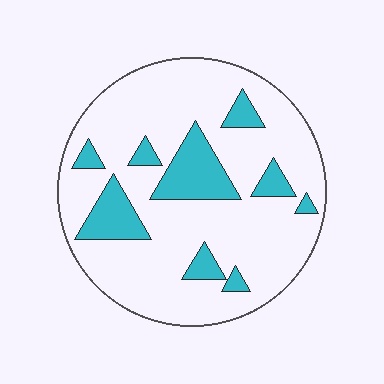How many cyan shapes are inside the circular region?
9.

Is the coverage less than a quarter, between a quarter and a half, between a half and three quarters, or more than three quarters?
Less than a quarter.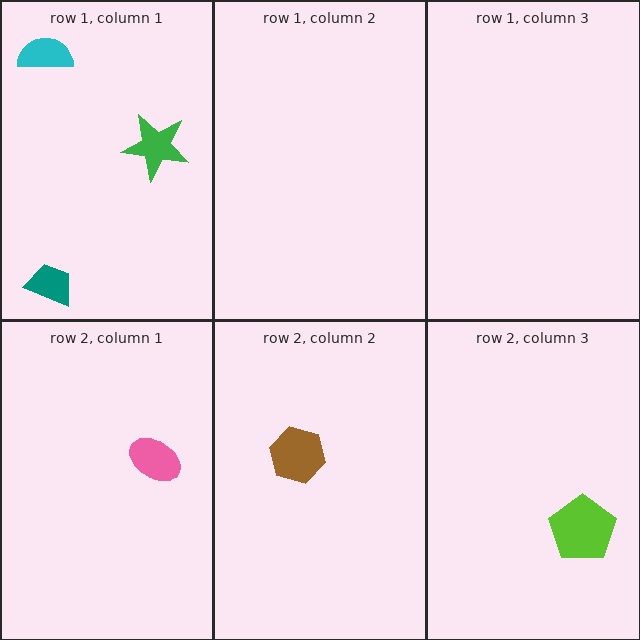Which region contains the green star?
The row 1, column 1 region.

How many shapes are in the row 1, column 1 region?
3.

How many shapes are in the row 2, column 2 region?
1.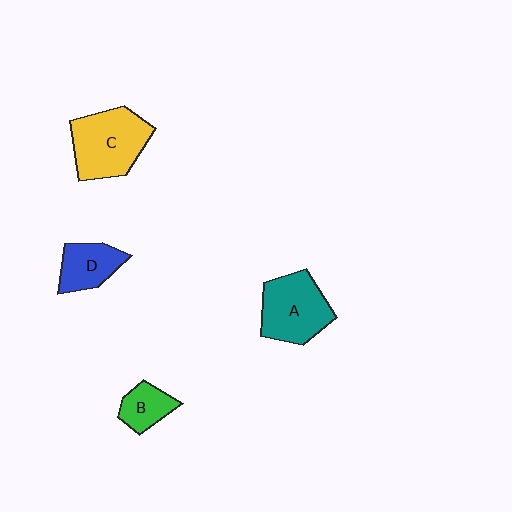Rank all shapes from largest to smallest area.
From largest to smallest: C (yellow), A (teal), D (blue), B (green).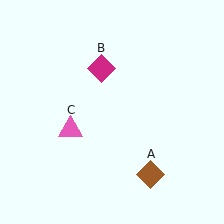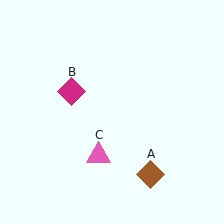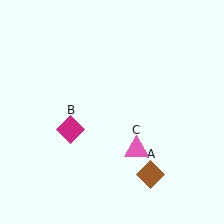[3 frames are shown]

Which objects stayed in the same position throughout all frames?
Brown diamond (object A) remained stationary.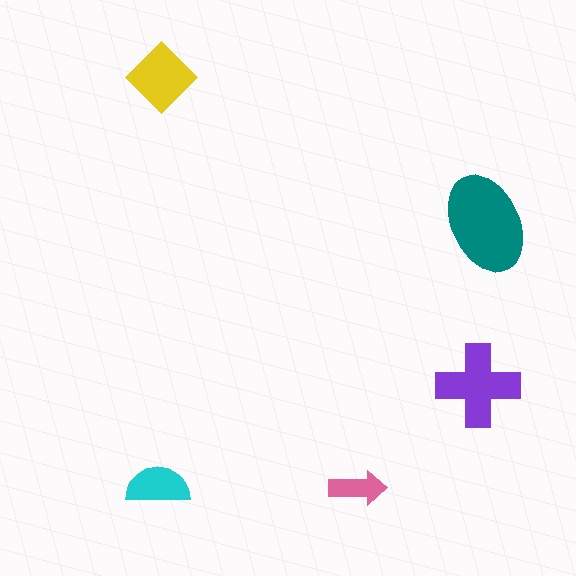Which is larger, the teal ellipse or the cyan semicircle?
The teal ellipse.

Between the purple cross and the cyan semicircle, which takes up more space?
The purple cross.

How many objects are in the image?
There are 5 objects in the image.